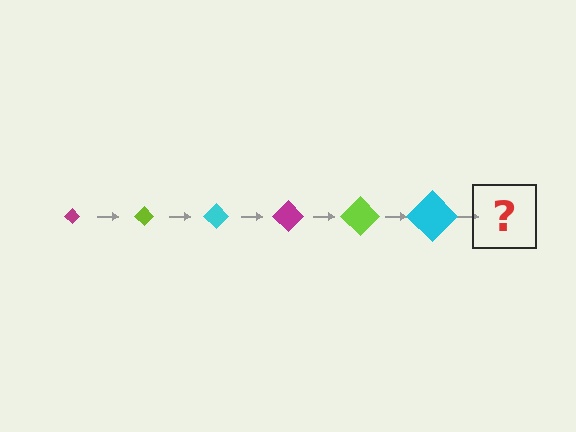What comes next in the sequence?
The next element should be a magenta diamond, larger than the previous one.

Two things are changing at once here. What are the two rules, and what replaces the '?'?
The two rules are that the diamond grows larger each step and the color cycles through magenta, lime, and cyan. The '?' should be a magenta diamond, larger than the previous one.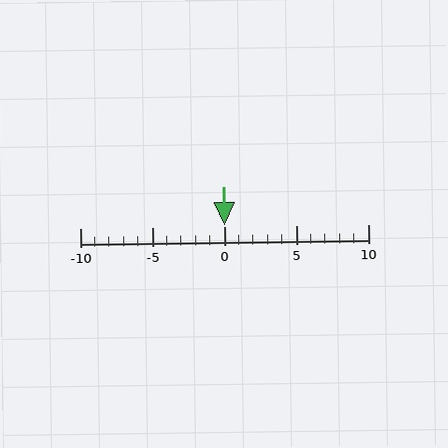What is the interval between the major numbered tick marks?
The major tick marks are spaced 5 units apart.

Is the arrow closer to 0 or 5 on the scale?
The arrow is closer to 0.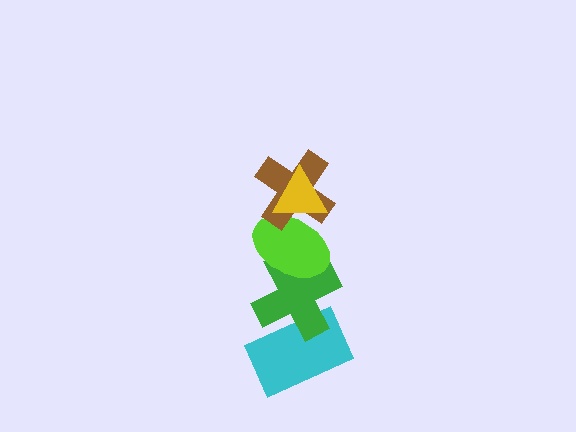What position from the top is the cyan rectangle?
The cyan rectangle is 5th from the top.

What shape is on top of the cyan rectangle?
The green cross is on top of the cyan rectangle.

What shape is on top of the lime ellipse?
The brown cross is on top of the lime ellipse.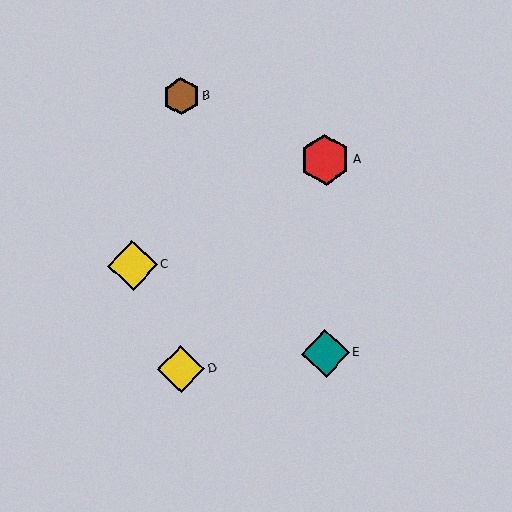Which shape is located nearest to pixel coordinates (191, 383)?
The yellow diamond (labeled D) at (181, 369) is nearest to that location.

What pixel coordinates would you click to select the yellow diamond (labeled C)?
Click at (133, 265) to select the yellow diamond C.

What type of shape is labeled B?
Shape B is a brown hexagon.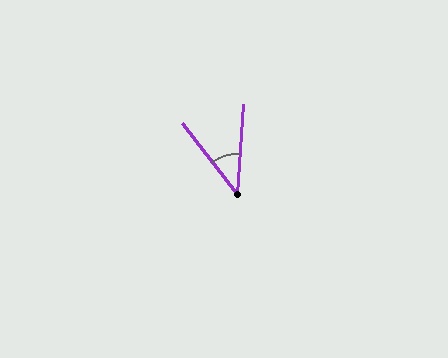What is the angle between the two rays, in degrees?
Approximately 41 degrees.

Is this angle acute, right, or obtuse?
It is acute.